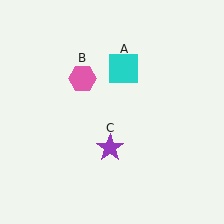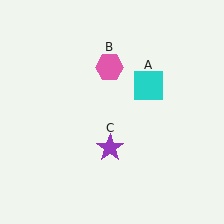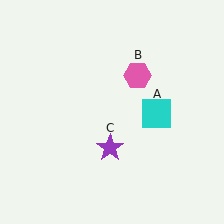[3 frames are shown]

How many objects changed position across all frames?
2 objects changed position: cyan square (object A), pink hexagon (object B).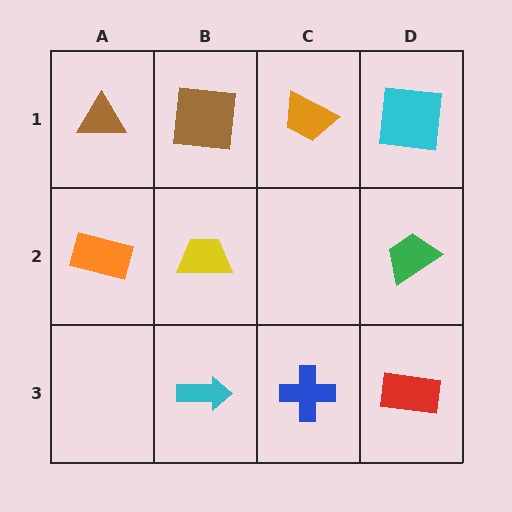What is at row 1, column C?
An orange trapezoid.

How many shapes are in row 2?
3 shapes.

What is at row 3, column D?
A red rectangle.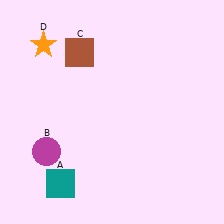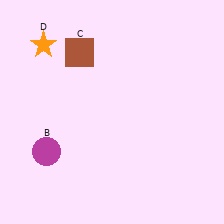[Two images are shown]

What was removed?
The teal square (A) was removed in Image 2.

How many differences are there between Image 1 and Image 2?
There is 1 difference between the two images.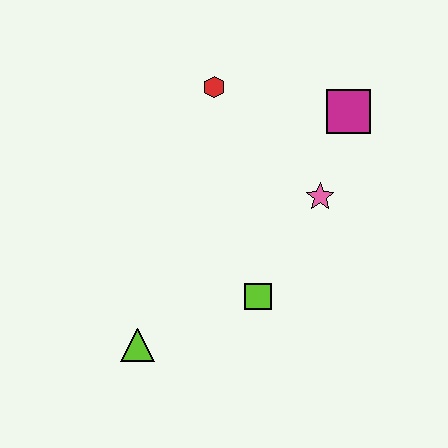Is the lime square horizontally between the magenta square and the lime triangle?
Yes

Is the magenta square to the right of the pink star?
Yes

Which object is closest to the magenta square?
The pink star is closest to the magenta square.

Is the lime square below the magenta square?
Yes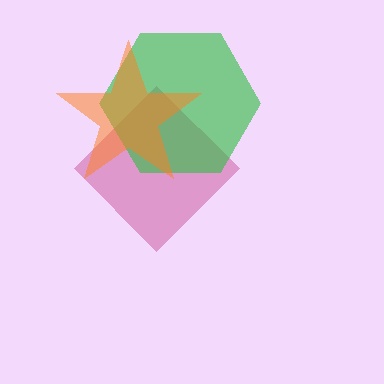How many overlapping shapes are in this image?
There are 3 overlapping shapes in the image.